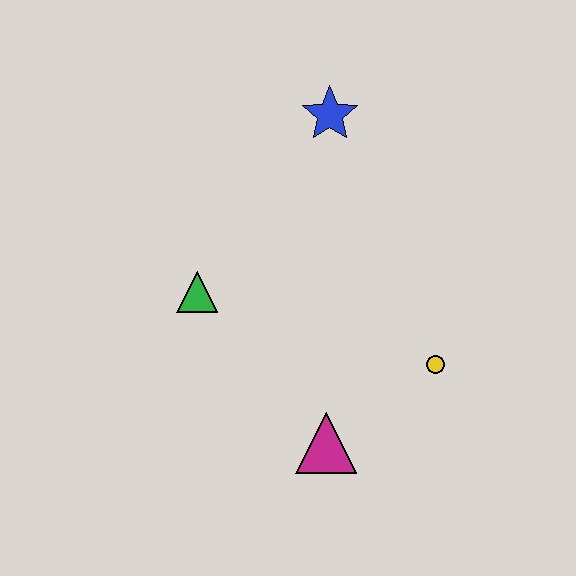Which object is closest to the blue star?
The green triangle is closest to the blue star.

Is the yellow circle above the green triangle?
No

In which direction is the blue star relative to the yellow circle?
The blue star is above the yellow circle.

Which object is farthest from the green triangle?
The yellow circle is farthest from the green triangle.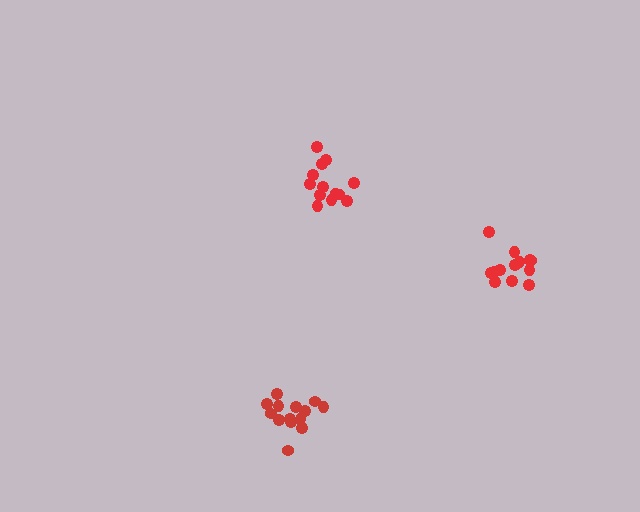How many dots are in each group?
Group 1: 13 dots, Group 2: 13 dots, Group 3: 14 dots (40 total).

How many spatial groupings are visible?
There are 3 spatial groupings.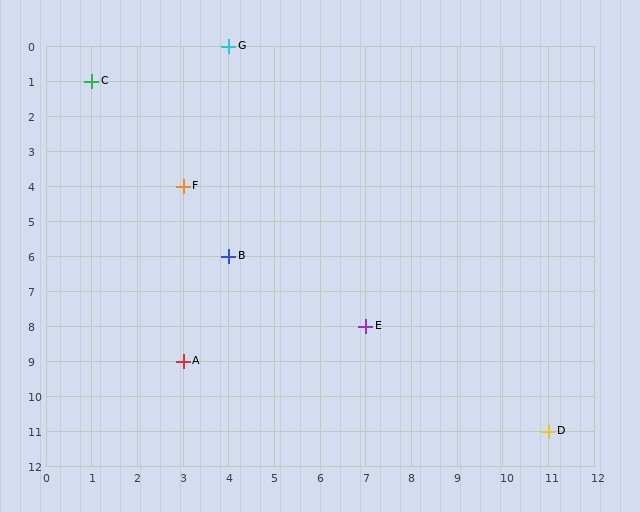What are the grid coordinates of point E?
Point E is at grid coordinates (7, 8).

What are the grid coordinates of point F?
Point F is at grid coordinates (3, 4).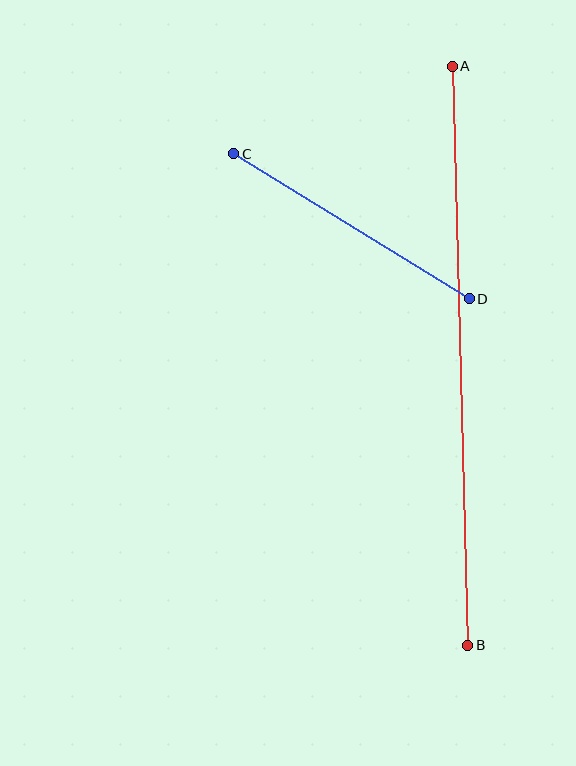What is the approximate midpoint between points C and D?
The midpoint is at approximately (352, 226) pixels.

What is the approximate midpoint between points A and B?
The midpoint is at approximately (460, 356) pixels.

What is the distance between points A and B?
The distance is approximately 579 pixels.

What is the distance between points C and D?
The distance is approximately 276 pixels.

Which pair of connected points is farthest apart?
Points A and B are farthest apart.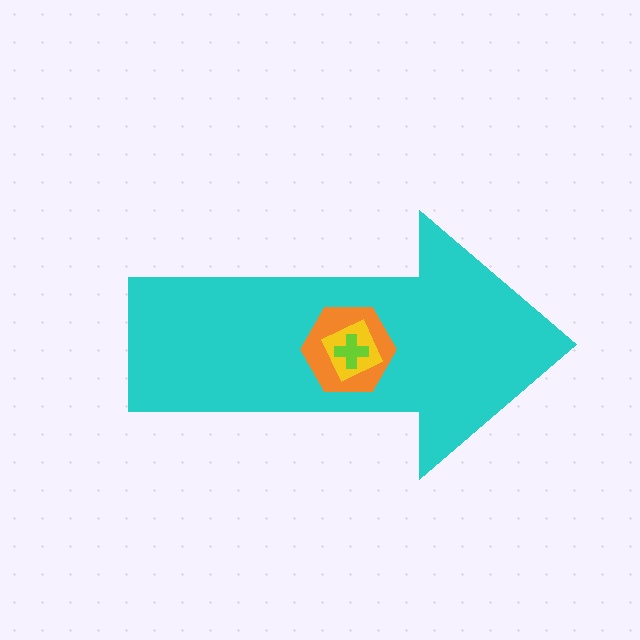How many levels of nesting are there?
4.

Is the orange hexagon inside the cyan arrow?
Yes.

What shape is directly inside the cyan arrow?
The orange hexagon.